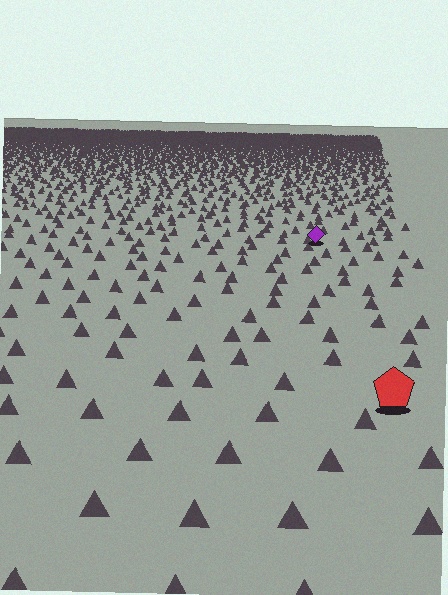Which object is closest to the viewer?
The red pentagon is closest. The texture marks near it are larger and more spread out.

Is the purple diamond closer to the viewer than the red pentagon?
No. The red pentagon is closer — you can tell from the texture gradient: the ground texture is coarser near it.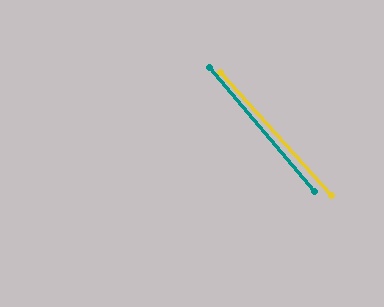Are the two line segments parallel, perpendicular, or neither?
Parallel — their directions differ by only 1.6°.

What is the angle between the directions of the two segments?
Approximately 2 degrees.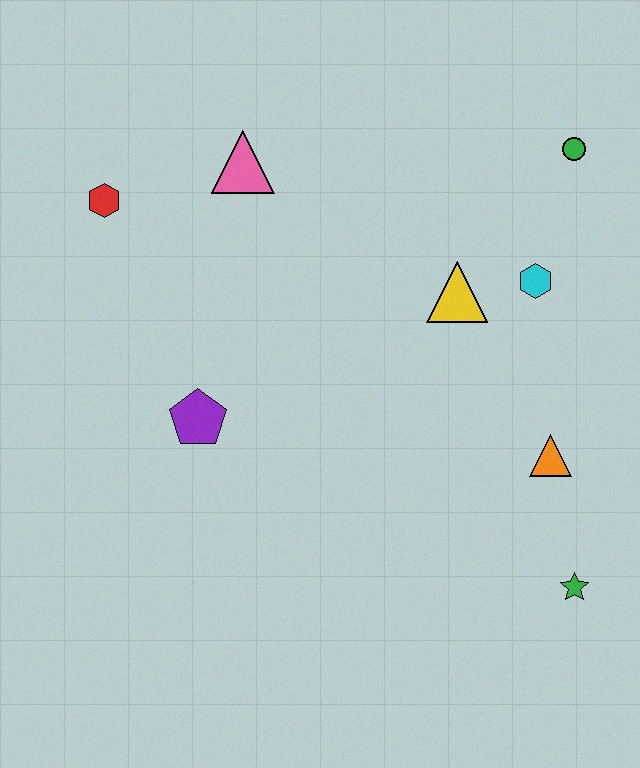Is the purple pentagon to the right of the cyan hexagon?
No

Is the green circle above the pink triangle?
Yes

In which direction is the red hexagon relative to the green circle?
The red hexagon is to the left of the green circle.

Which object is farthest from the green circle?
The red hexagon is farthest from the green circle.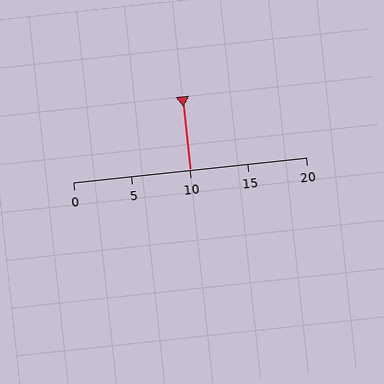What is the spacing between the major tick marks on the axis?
The major ticks are spaced 5 apart.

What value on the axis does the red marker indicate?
The marker indicates approximately 10.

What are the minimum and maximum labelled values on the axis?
The axis runs from 0 to 20.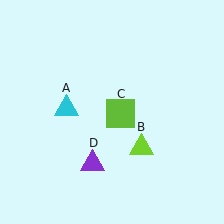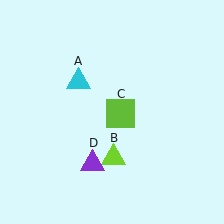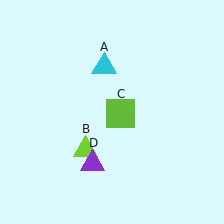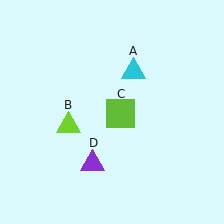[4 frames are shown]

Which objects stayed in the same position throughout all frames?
Lime square (object C) and purple triangle (object D) remained stationary.